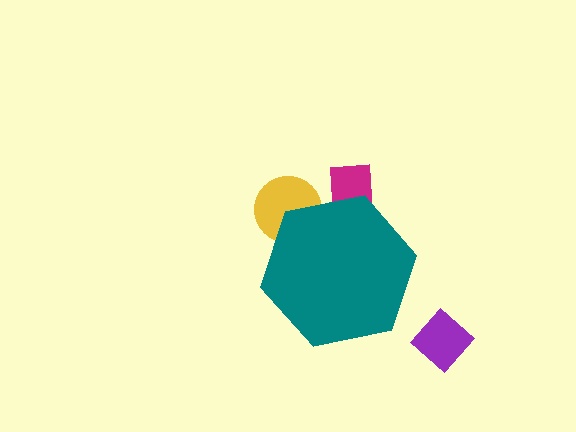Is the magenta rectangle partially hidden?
Yes, the magenta rectangle is partially hidden behind the teal hexagon.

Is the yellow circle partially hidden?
Yes, the yellow circle is partially hidden behind the teal hexagon.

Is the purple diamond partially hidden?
No, the purple diamond is fully visible.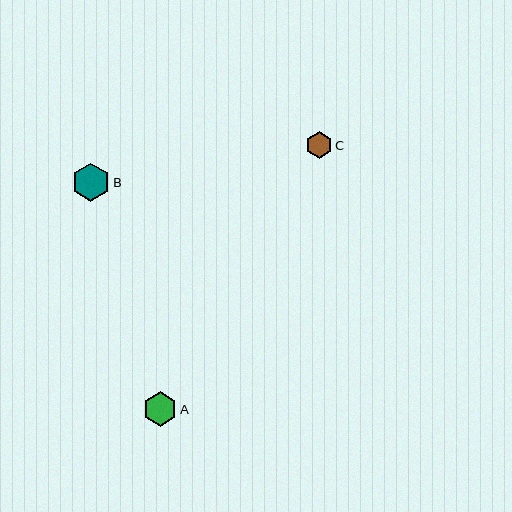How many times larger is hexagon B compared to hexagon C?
Hexagon B is approximately 1.5 times the size of hexagon C.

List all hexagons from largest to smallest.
From largest to smallest: B, A, C.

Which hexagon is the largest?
Hexagon B is the largest with a size of approximately 38 pixels.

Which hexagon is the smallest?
Hexagon C is the smallest with a size of approximately 26 pixels.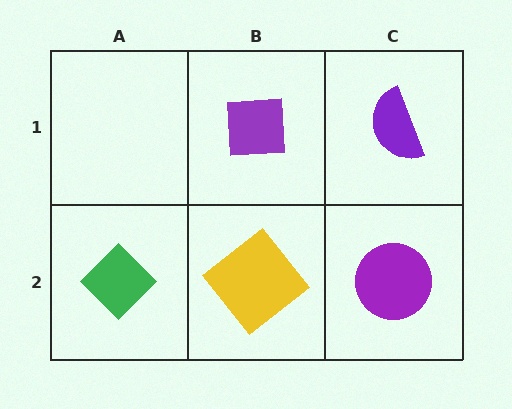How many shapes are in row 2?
3 shapes.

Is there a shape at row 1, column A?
No, that cell is empty.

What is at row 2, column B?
A yellow diamond.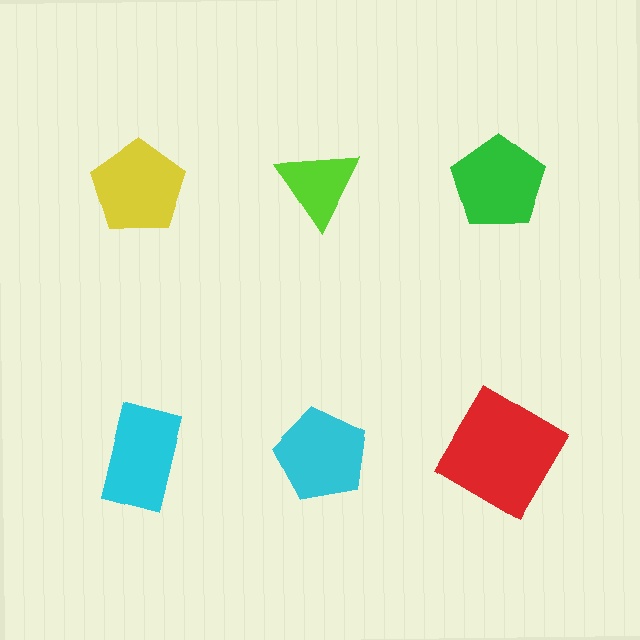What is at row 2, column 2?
A cyan pentagon.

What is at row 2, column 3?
A red diamond.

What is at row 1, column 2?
A lime triangle.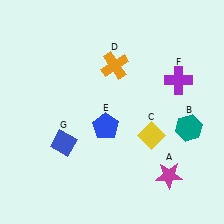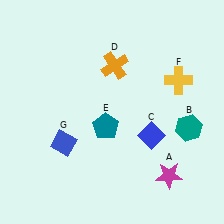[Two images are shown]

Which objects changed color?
C changed from yellow to blue. E changed from blue to teal. F changed from purple to yellow.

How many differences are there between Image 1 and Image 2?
There are 3 differences between the two images.